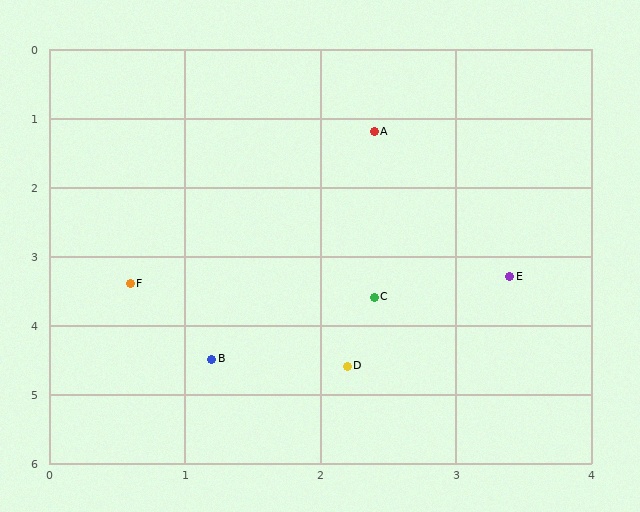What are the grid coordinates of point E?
Point E is at approximately (3.4, 3.3).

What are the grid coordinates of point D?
Point D is at approximately (2.2, 4.6).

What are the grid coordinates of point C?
Point C is at approximately (2.4, 3.6).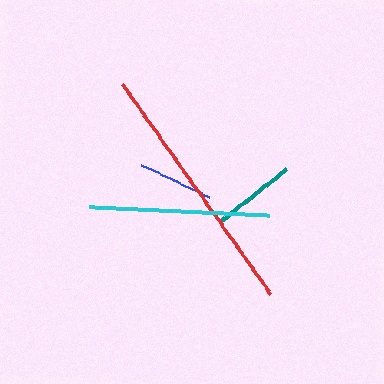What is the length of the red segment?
The red segment is approximately 257 pixels long.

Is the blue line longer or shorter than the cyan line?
The cyan line is longer than the blue line.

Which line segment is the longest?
The red line is the longest at approximately 257 pixels.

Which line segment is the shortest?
The blue line is the shortest at approximately 75 pixels.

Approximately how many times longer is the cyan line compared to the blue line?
The cyan line is approximately 2.4 times the length of the blue line.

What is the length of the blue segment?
The blue segment is approximately 75 pixels long.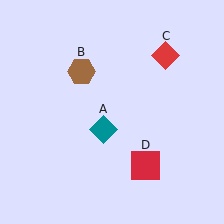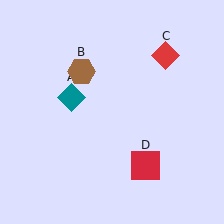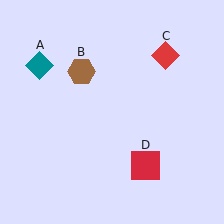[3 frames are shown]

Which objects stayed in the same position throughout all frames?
Brown hexagon (object B) and red diamond (object C) and red square (object D) remained stationary.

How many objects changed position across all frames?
1 object changed position: teal diamond (object A).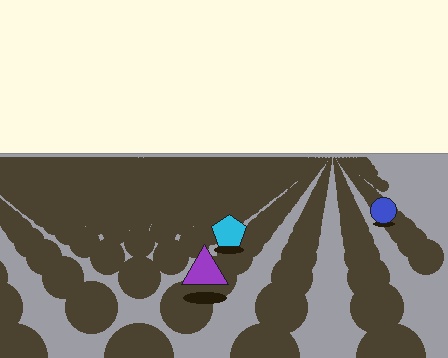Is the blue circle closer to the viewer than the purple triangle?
No. The purple triangle is closer — you can tell from the texture gradient: the ground texture is coarser near it.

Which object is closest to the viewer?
The purple triangle is closest. The texture marks near it are larger and more spread out.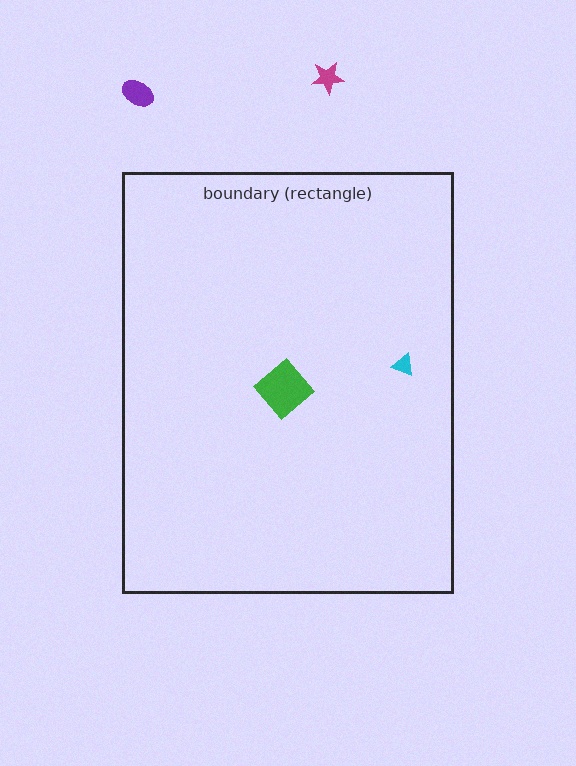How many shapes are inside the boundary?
2 inside, 2 outside.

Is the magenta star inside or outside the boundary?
Outside.